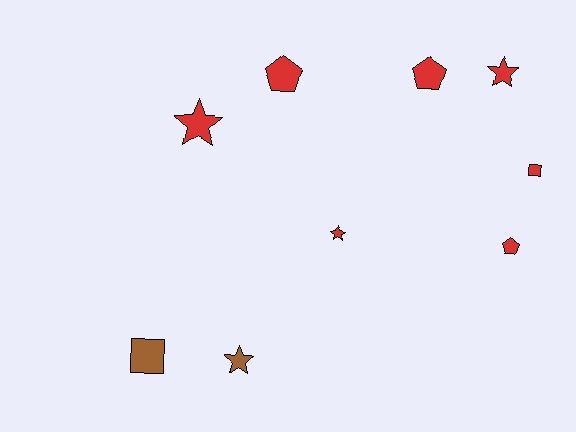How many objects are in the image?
There are 9 objects.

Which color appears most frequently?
Red, with 7 objects.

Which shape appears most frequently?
Star, with 4 objects.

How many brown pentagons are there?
There are no brown pentagons.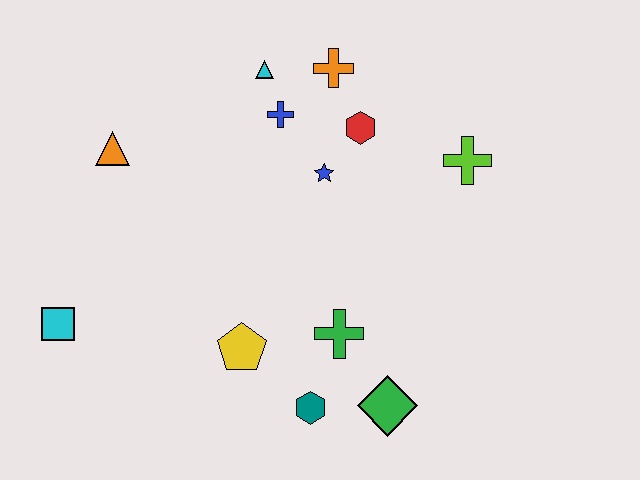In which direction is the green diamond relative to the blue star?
The green diamond is below the blue star.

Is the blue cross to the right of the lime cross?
No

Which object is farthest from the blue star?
The cyan square is farthest from the blue star.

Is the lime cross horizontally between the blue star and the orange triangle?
No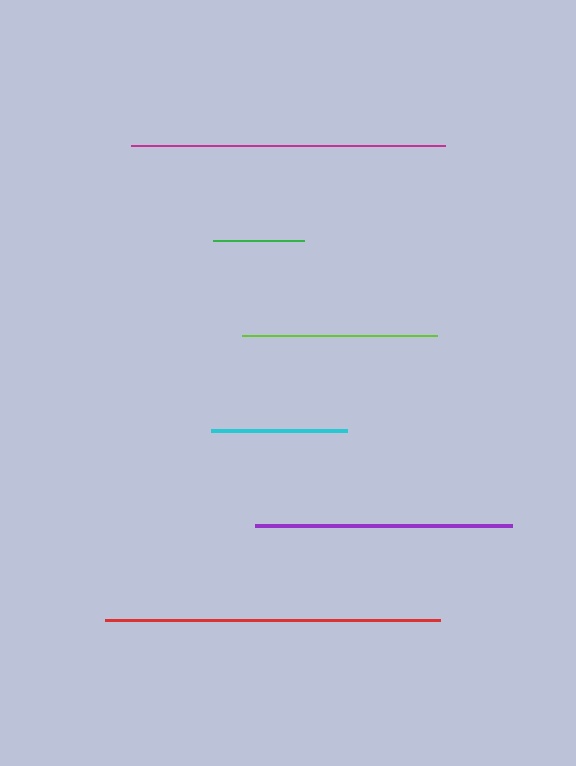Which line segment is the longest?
The red line is the longest at approximately 336 pixels.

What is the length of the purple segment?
The purple segment is approximately 257 pixels long.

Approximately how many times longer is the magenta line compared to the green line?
The magenta line is approximately 3.5 times the length of the green line.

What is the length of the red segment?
The red segment is approximately 336 pixels long.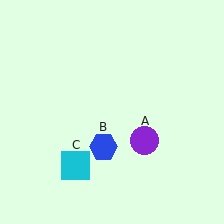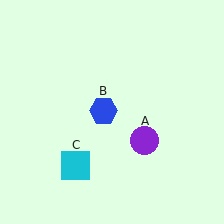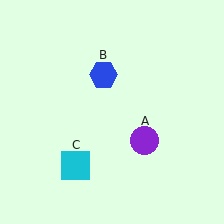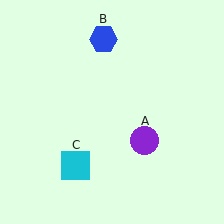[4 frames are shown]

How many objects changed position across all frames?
1 object changed position: blue hexagon (object B).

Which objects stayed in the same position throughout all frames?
Purple circle (object A) and cyan square (object C) remained stationary.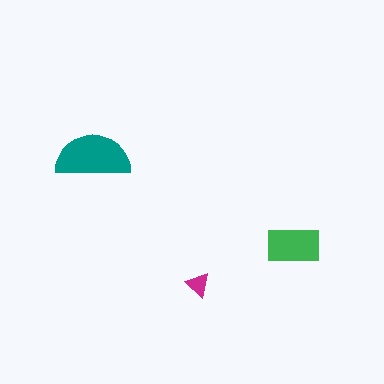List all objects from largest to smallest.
The teal semicircle, the green rectangle, the magenta triangle.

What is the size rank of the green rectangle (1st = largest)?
2nd.